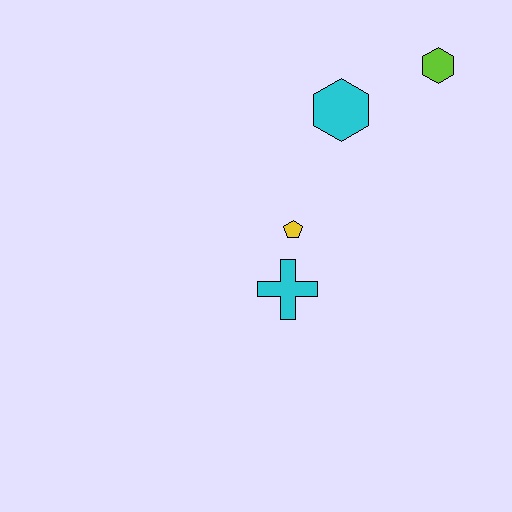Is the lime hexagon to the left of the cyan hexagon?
No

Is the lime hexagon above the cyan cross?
Yes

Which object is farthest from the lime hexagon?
The cyan cross is farthest from the lime hexagon.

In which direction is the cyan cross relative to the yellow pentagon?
The cyan cross is below the yellow pentagon.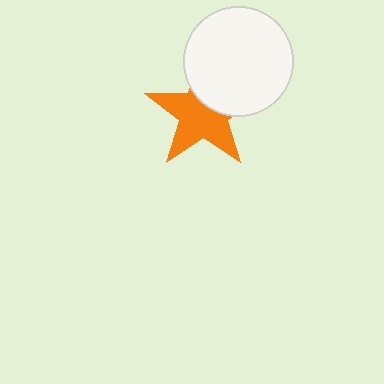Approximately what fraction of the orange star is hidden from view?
Roughly 35% of the orange star is hidden behind the white circle.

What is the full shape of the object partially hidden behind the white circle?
The partially hidden object is an orange star.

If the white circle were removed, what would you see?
You would see the complete orange star.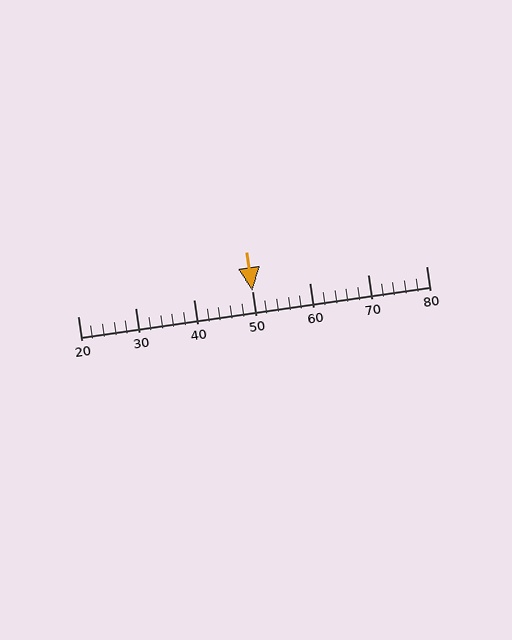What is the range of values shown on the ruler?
The ruler shows values from 20 to 80.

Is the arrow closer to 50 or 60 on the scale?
The arrow is closer to 50.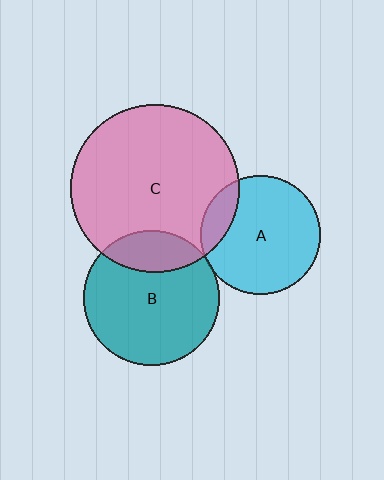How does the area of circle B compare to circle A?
Approximately 1.3 times.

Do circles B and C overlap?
Yes.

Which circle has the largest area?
Circle C (pink).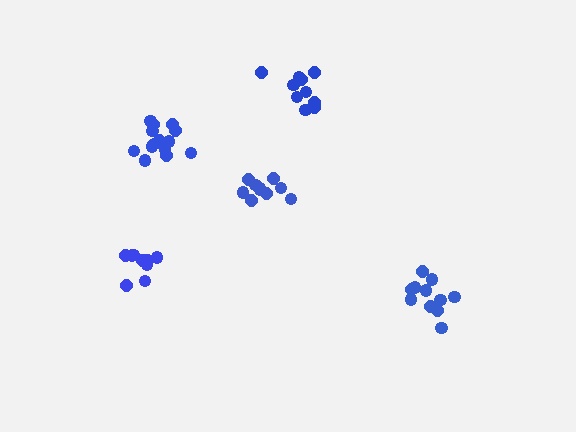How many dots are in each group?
Group 1: 14 dots, Group 2: 9 dots, Group 3: 10 dots, Group 4: 11 dots, Group 5: 10 dots (54 total).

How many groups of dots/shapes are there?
There are 5 groups.